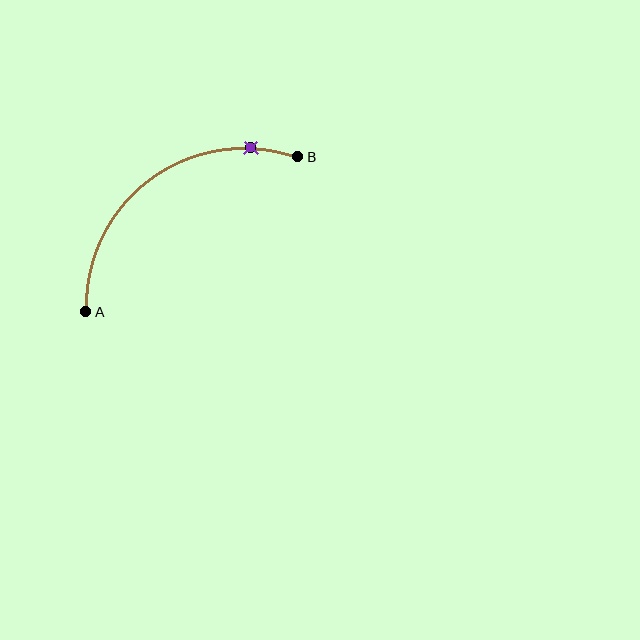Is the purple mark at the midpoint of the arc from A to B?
No. The purple mark lies on the arc but is closer to endpoint B. The arc midpoint would be at the point on the curve equidistant along the arc from both A and B.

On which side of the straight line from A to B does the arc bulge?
The arc bulges above and to the left of the straight line connecting A and B.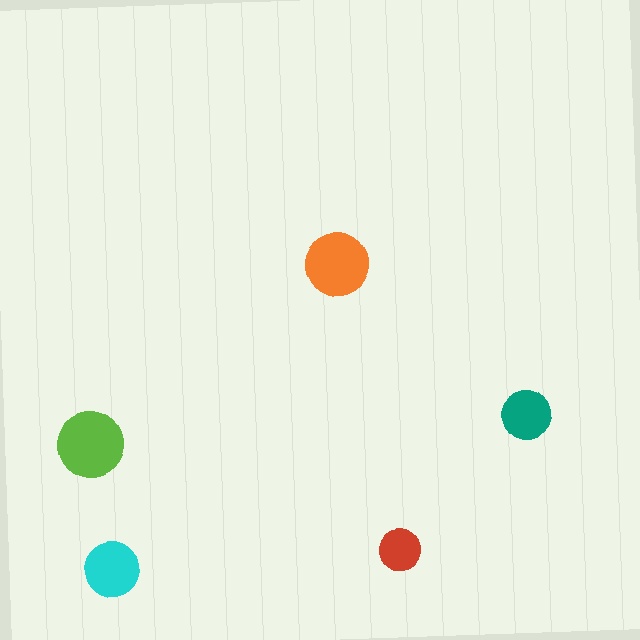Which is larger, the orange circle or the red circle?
The orange one.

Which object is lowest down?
The cyan circle is bottommost.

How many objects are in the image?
There are 5 objects in the image.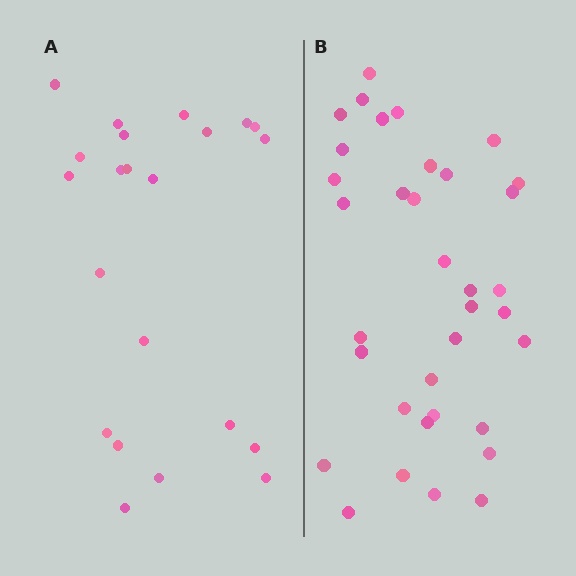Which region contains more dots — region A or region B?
Region B (the right region) has more dots.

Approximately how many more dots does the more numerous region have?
Region B has approximately 15 more dots than region A.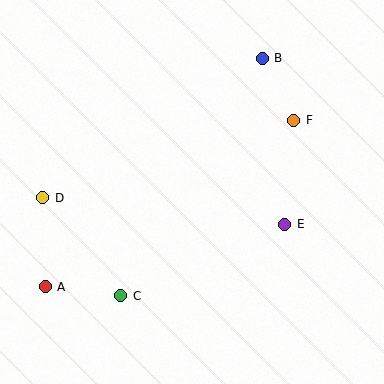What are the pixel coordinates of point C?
Point C is at (121, 296).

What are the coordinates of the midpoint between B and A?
The midpoint between B and A is at (154, 173).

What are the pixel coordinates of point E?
Point E is at (285, 224).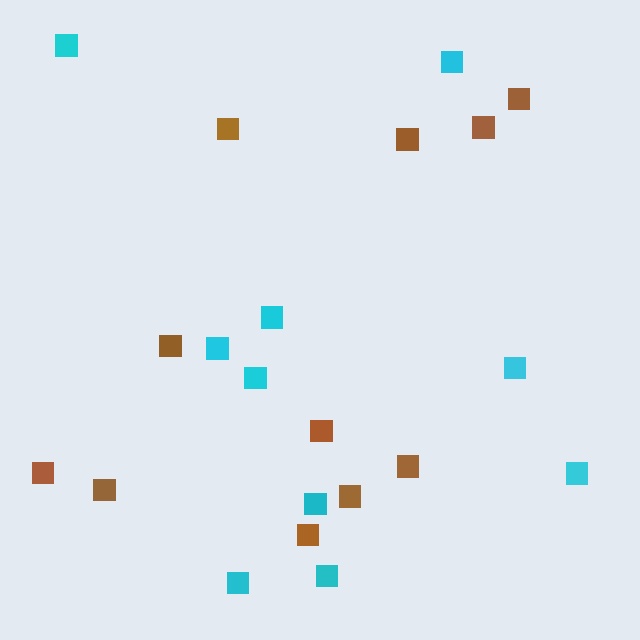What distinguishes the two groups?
There are 2 groups: one group of brown squares (11) and one group of cyan squares (10).